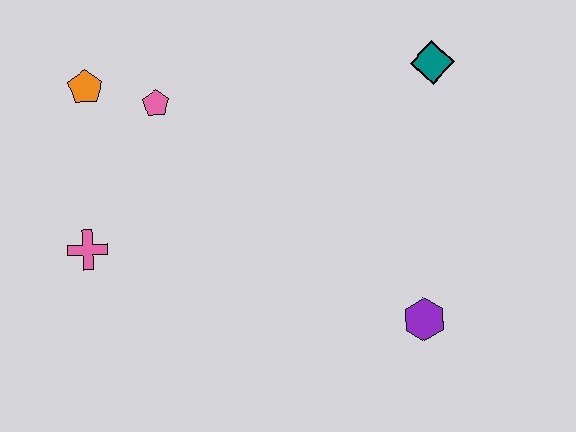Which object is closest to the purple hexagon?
The teal diamond is closest to the purple hexagon.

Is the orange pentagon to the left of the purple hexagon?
Yes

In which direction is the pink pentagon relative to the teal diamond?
The pink pentagon is to the left of the teal diamond.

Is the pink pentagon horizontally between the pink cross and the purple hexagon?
Yes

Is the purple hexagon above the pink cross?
No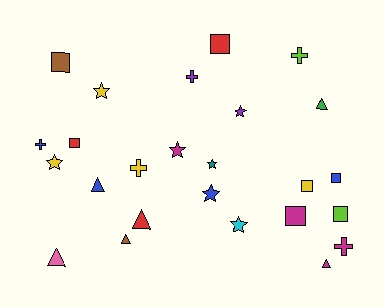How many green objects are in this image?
There is 1 green object.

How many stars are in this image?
There are 7 stars.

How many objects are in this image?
There are 25 objects.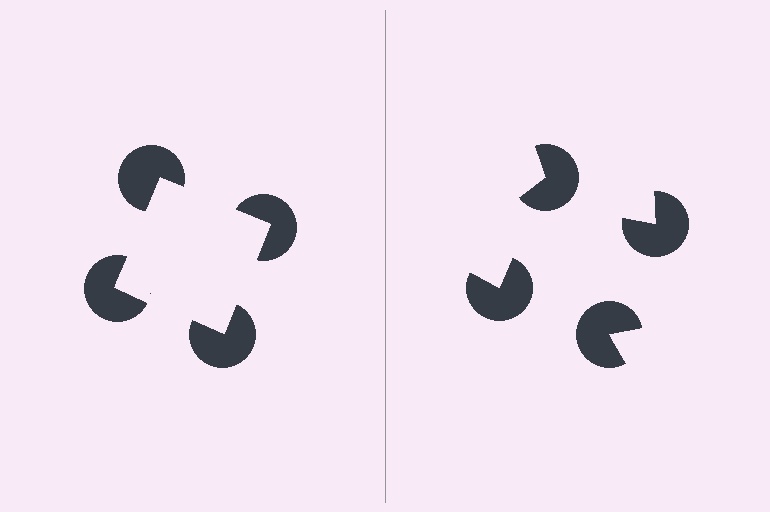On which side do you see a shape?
An illusory square appears on the left side. On the right side the wedge cuts are rotated, so no coherent shape forms.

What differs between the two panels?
The pac-man discs are positioned identically on both sides; only the wedge orientations differ. On the left they align to a square; on the right they are misaligned.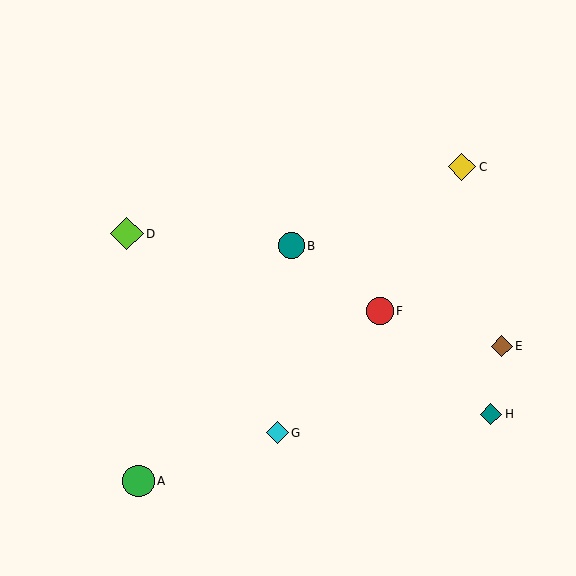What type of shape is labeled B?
Shape B is a teal circle.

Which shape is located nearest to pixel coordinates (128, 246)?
The lime diamond (labeled D) at (127, 234) is nearest to that location.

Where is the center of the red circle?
The center of the red circle is at (380, 311).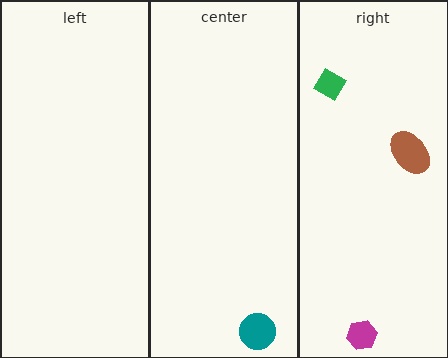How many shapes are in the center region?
1.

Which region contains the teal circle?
The center region.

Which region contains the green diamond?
The right region.